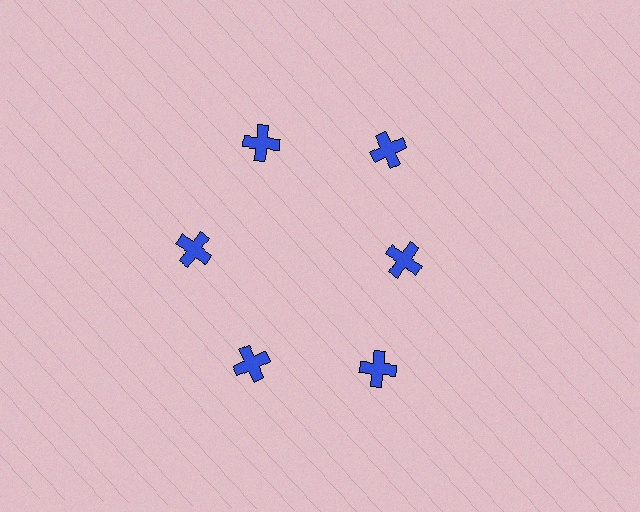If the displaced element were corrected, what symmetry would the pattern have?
It would have 6-fold rotational symmetry — the pattern would map onto itself every 60 degrees.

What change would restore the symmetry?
The symmetry would be restored by moving it outward, back onto the ring so that all 6 crosses sit at equal angles and equal distance from the center.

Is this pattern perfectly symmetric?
No. The 6 blue crosses are arranged in a ring, but one element near the 3 o'clock position is pulled inward toward the center, breaking the 6-fold rotational symmetry.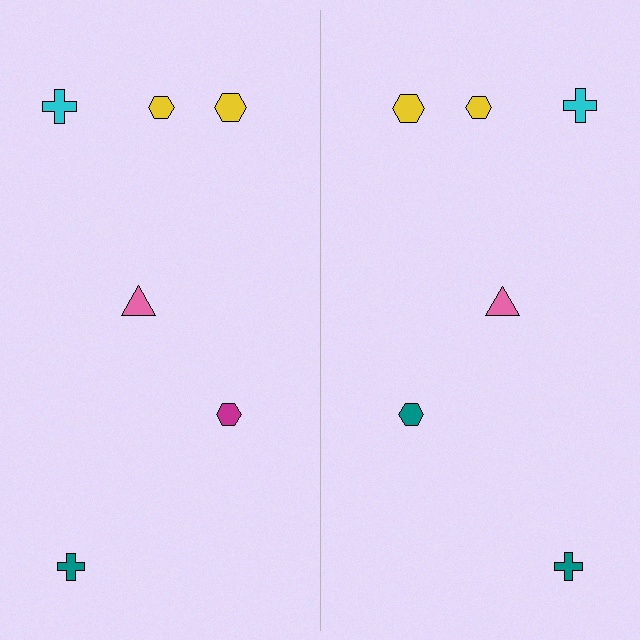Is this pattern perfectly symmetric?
No, the pattern is not perfectly symmetric. The teal hexagon on the right side breaks the symmetry — its mirror counterpart is magenta.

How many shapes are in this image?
There are 12 shapes in this image.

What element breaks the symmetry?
The teal hexagon on the right side breaks the symmetry — its mirror counterpart is magenta.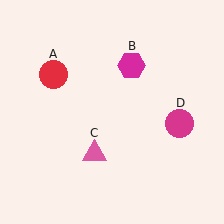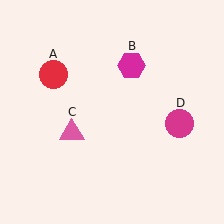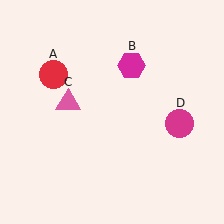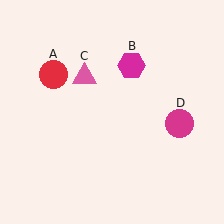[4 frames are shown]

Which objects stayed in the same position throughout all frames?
Red circle (object A) and magenta hexagon (object B) and magenta circle (object D) remained stationary.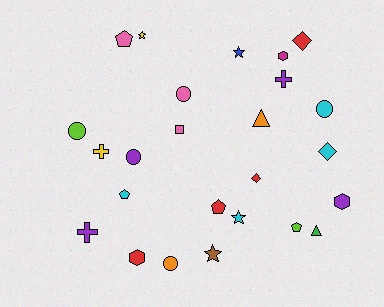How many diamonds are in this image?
There are 3 diamonds.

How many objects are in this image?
There are 25 objects.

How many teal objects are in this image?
There are no teal objects.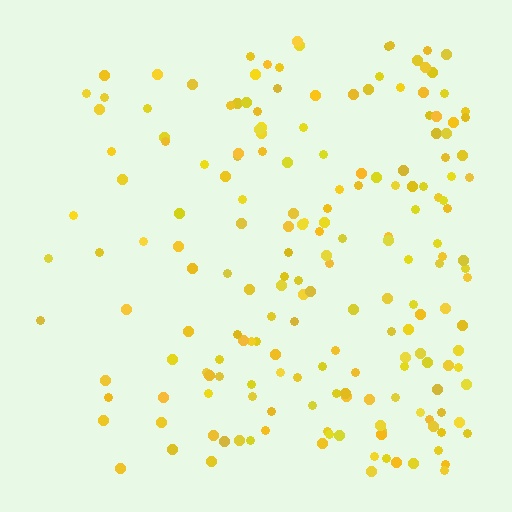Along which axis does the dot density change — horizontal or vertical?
Horizontal.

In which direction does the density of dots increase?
From left to right, with the right side densest.